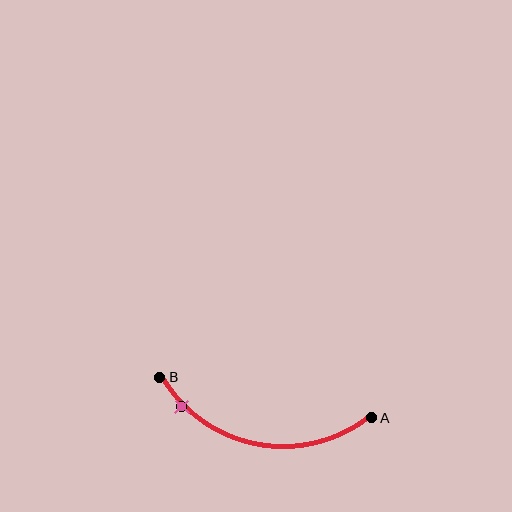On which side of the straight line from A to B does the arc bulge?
The arc bulges below the straight line connecting A and B.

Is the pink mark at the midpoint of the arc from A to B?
No. The pink mark lies on the arc but is closer to endpoint B. The arc midpoint would be at the point on the curve equidistant along the arc from both A and B.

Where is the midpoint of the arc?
The arc midpoint is the point on the curve farthest from the straight line joining A and B. It sits below that line.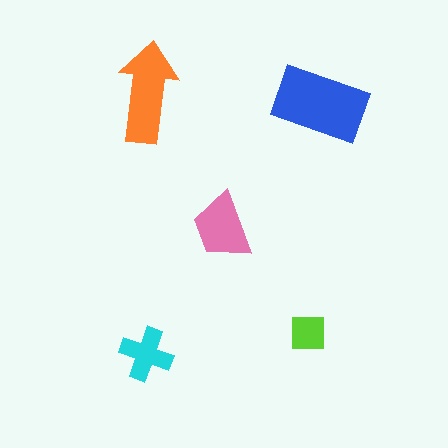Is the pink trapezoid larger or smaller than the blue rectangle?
Smaller.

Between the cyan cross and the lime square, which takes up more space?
The cyan cross.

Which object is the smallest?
The lime square.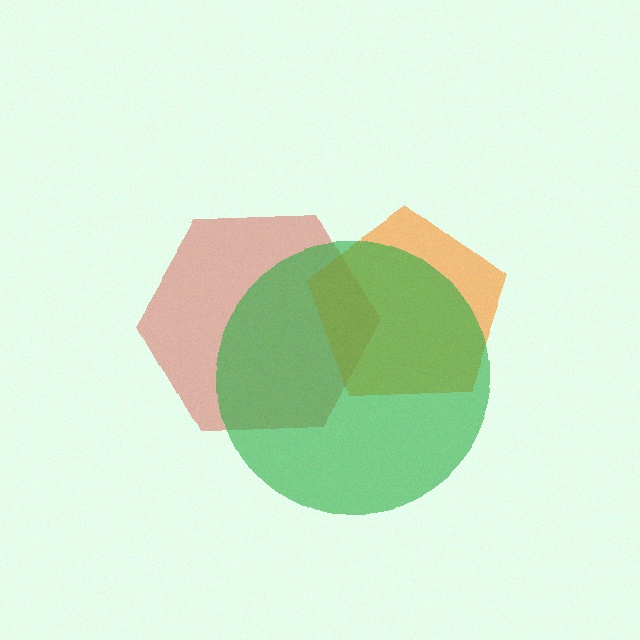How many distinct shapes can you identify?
There are 3 distinct shapes: a red hexagon, an orange pentagon, a green circle.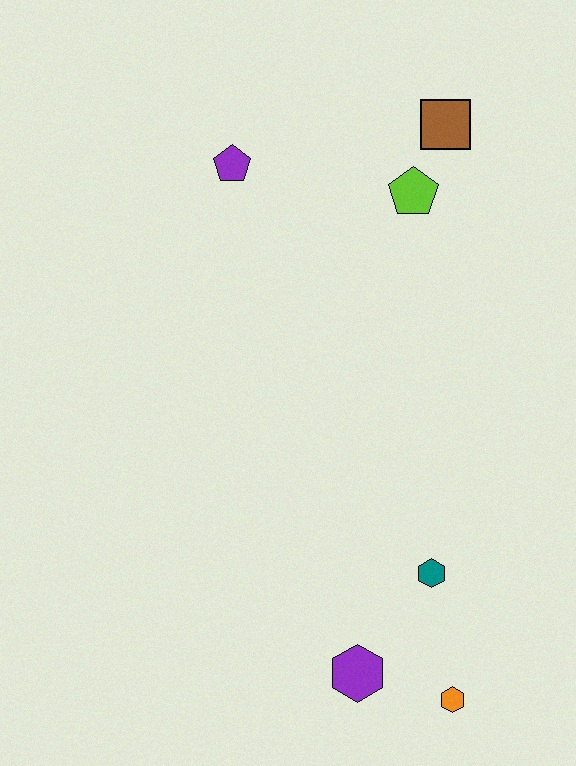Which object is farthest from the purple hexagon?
The brown square is farthest from the purple hexagon.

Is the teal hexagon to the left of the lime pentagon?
No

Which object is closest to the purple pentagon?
The lime pentagon is closest to the purple pentagon.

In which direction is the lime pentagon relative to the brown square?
The lime pentagon is below the brown square.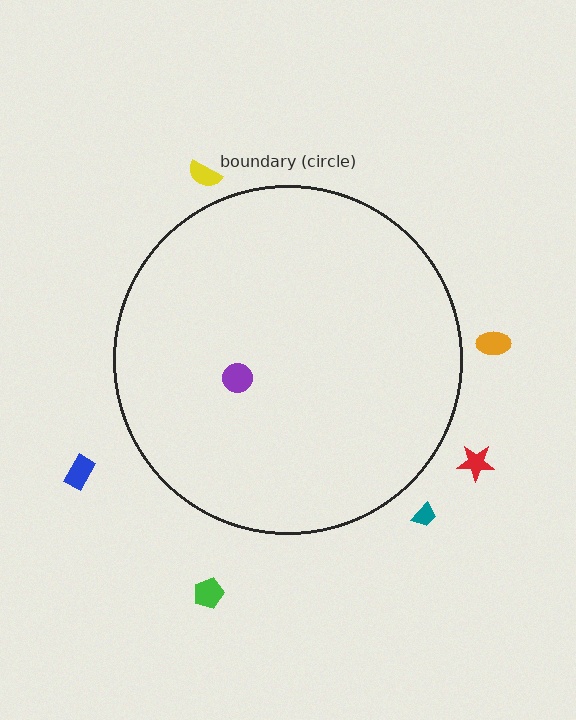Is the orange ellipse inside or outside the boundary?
Outside.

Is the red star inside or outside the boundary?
Outside.